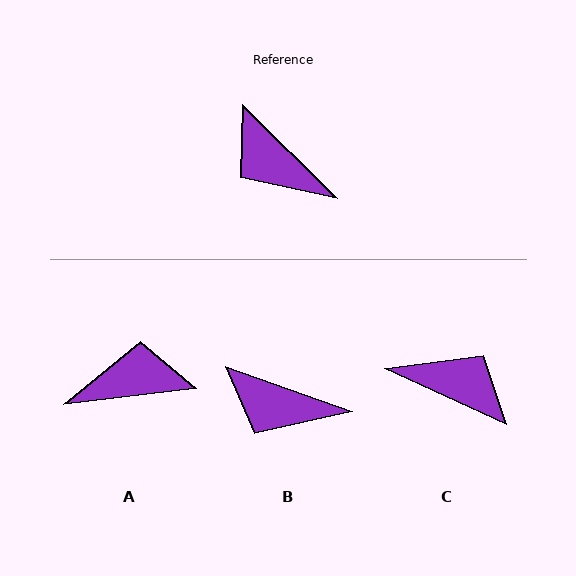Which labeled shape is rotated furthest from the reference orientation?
C, about 160 degrees away.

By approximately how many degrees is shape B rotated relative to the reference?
Approximately 25 degrees counter-clockwise.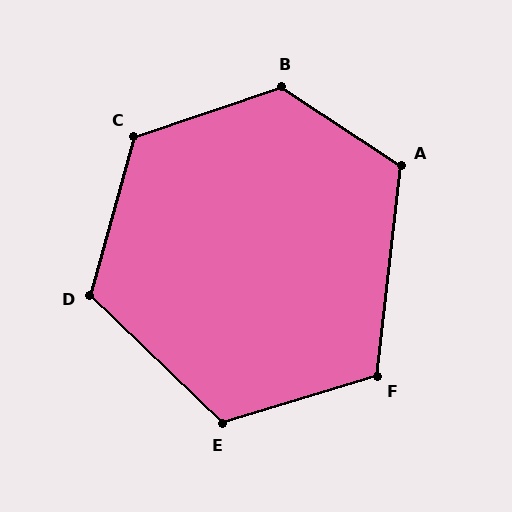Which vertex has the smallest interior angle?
F, at approximately 113 degrees.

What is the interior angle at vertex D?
Approximately 118 degrees (obtuse).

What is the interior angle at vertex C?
Approximately 124 degrees (obtuse).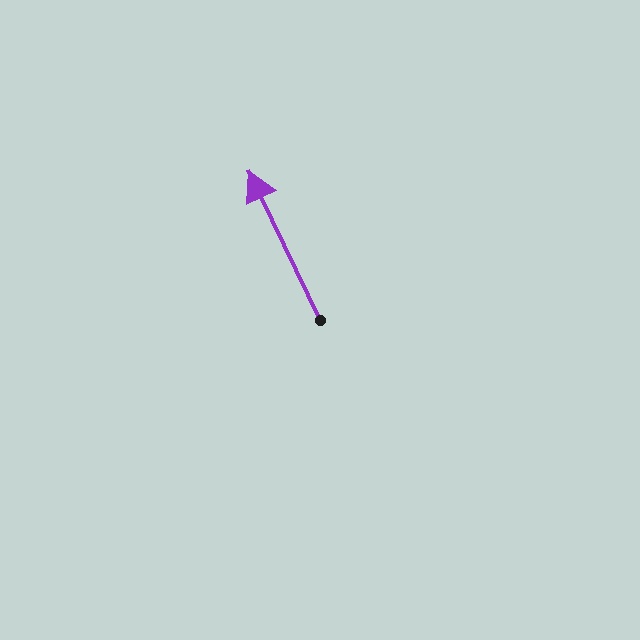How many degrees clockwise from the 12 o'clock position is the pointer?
Approximately 334 degrees.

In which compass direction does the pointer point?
Northwest.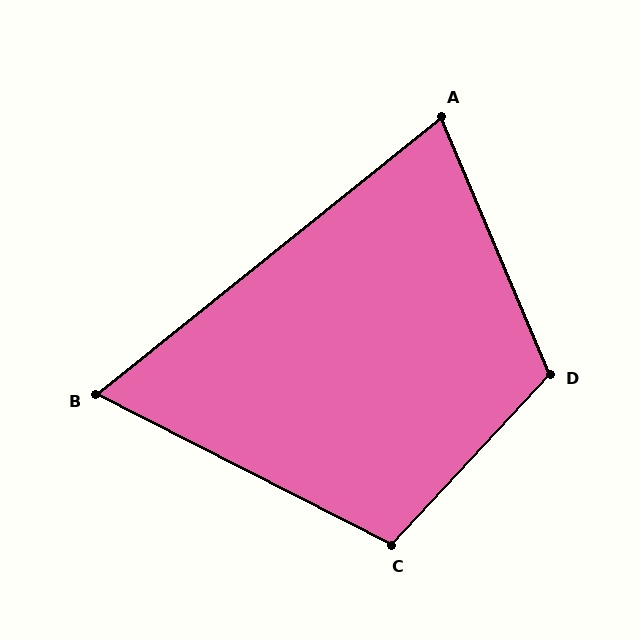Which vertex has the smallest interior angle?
B, at approximately 66 degrees.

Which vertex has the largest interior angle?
D, at approximately 114 degrees.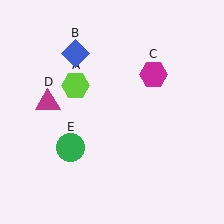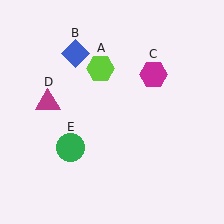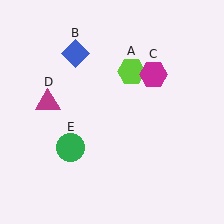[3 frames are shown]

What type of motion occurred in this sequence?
The lime hexagon (object A) rotated clockwise around the center of the scene.